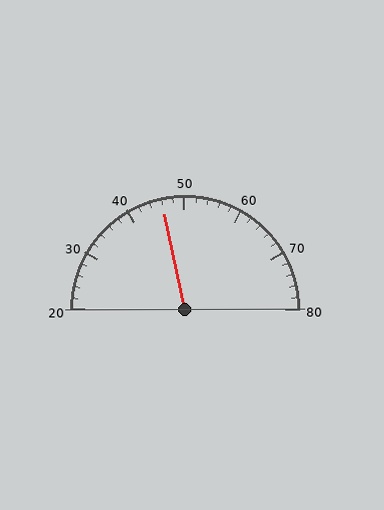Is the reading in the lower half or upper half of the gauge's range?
The reading is in the lower half of the range (20 to 80).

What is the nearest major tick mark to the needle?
The nearest major tick mark is 50.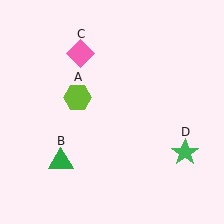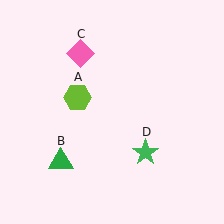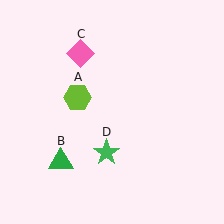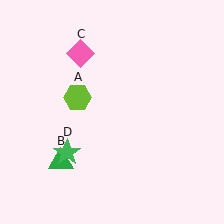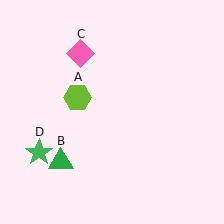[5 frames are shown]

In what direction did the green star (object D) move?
The green star (object D) moved left.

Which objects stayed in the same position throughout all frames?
Lime hexagon (object A) and green triangle (object B) and pink diamond (object C) remained stationary.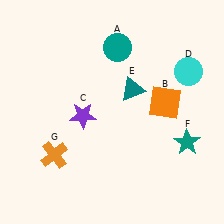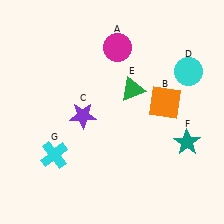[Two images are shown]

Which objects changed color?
A changed from teal to magenta. E changed from teal to green. G changed from orange to cyan.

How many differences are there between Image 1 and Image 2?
There are 3 differences between the two images.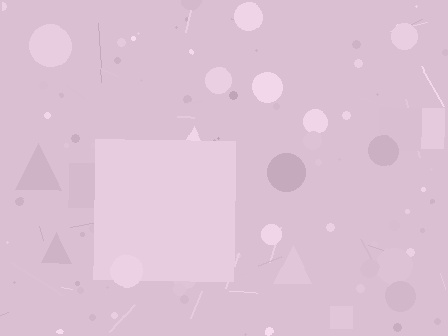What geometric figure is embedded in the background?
A square is embedded in the background.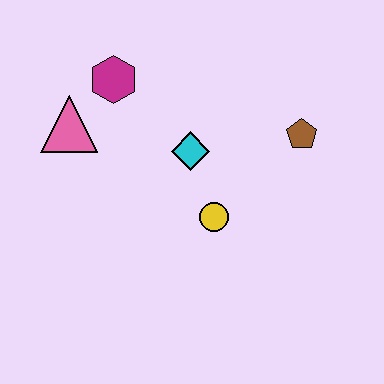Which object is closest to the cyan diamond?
The yellow circle is closest to the cyan diamond.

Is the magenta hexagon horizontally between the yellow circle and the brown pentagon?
No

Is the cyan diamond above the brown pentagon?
No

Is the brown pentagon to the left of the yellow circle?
No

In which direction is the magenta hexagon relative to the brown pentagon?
The magenta hexagon is to the left of the brown pentagon.